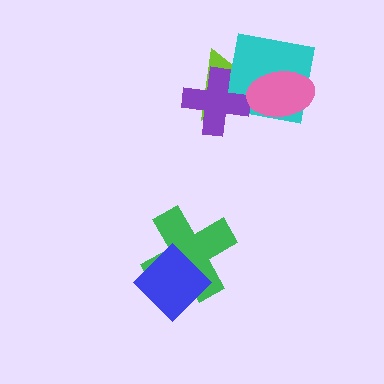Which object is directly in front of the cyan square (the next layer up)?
The purple cross is directly in front of the cyan square.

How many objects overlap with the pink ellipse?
2 objects overlap with the pink ellipse.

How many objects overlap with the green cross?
1 object overlaps with the green cross.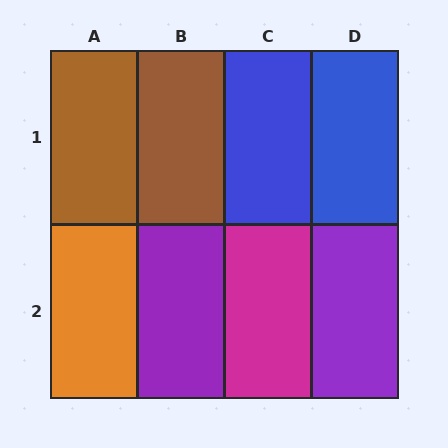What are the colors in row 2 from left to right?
Orange, purple, magenta, purple.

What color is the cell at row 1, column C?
Blue.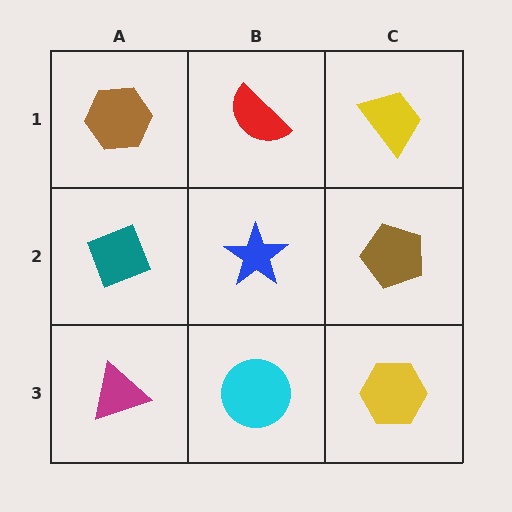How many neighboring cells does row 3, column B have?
3.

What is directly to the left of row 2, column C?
A blue star.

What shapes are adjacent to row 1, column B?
A blue star (row 2, column B), a brown hexagon (row 1, column A), a yellow trapezoid (row 1, column C).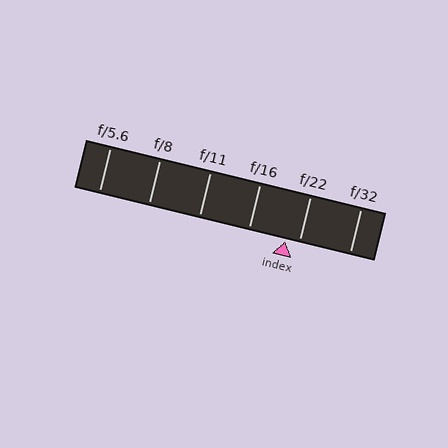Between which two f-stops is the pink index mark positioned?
The index mark is between f/16 and f/22.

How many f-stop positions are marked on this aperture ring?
There are 6 f-stop positions marked.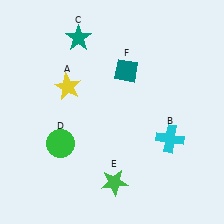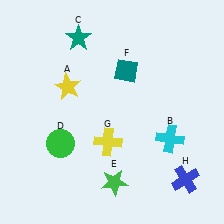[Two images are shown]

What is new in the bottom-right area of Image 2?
A blue cross (H) was added in the bottom-right area of Image 2.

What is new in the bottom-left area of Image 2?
A yellow cross (G) was added in the bottom-left area of Image 2.